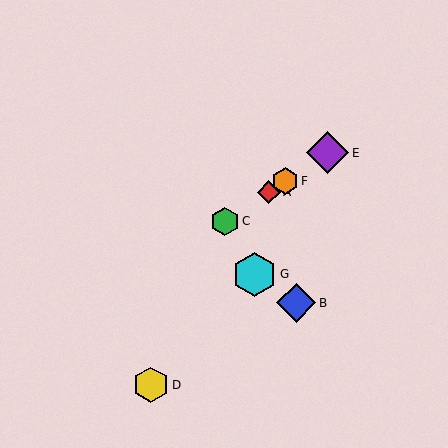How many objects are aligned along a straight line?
4 objects (A, C, E, F) are aligned along a straight line.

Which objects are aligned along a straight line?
Objects A, C, E, F are aligned along a straight line.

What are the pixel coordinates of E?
Object E is at (328, 153).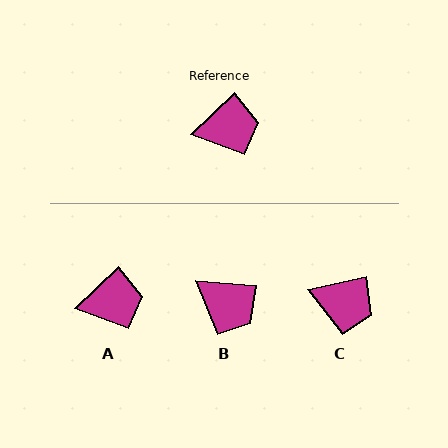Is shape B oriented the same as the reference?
No, it is off by about 48 degrees.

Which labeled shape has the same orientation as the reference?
A.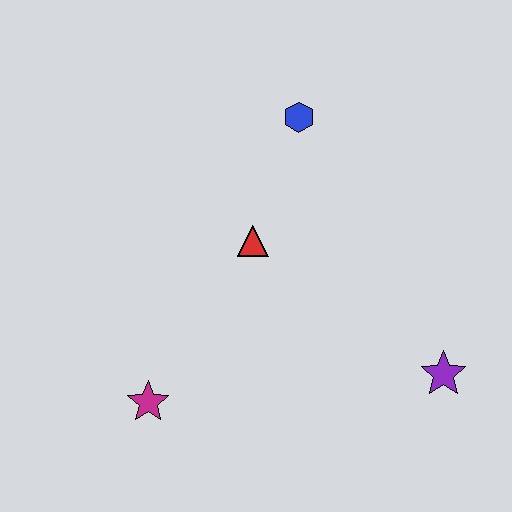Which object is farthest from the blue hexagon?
The magenta star is farthest from the blue hexagon.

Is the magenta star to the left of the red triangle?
Yes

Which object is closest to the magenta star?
The red triangle is closest to the magenta star.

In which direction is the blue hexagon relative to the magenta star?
The blue hexagon is above the magenta star.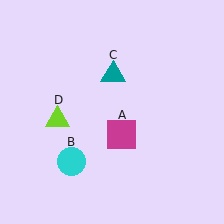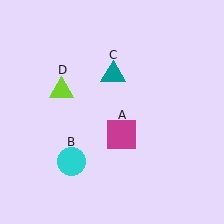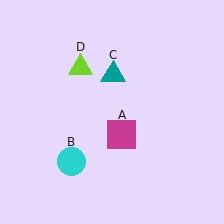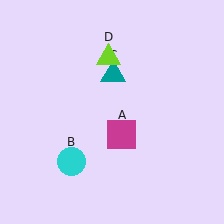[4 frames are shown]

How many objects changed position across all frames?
1 object changed position: lime triangle (object D).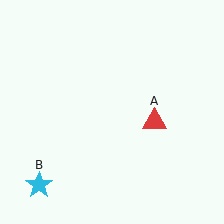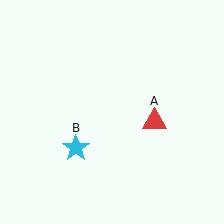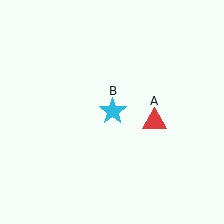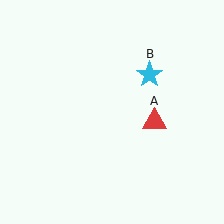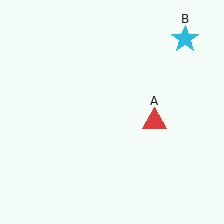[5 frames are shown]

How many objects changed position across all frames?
1 object changed position: cyan star (object B).